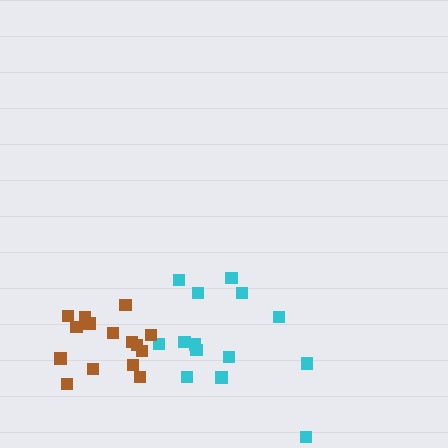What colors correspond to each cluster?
The clusters are colored: cyan, brown.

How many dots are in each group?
Group 1: 14 dots, Group 2: 15 dots (29 total).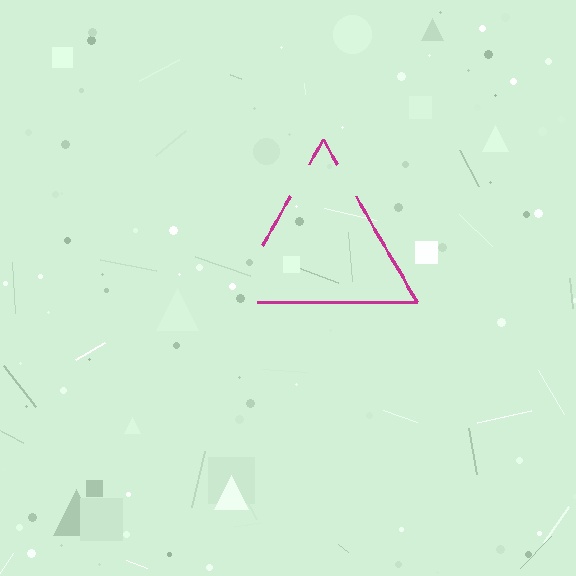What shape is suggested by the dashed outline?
The dashed outline suggests a triangle.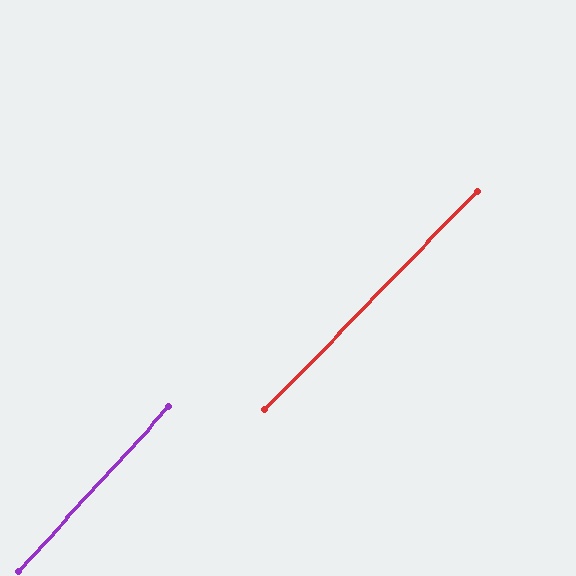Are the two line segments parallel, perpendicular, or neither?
Parallel — their directions differ by only 1.9°.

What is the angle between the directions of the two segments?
Approximately 2 degrees.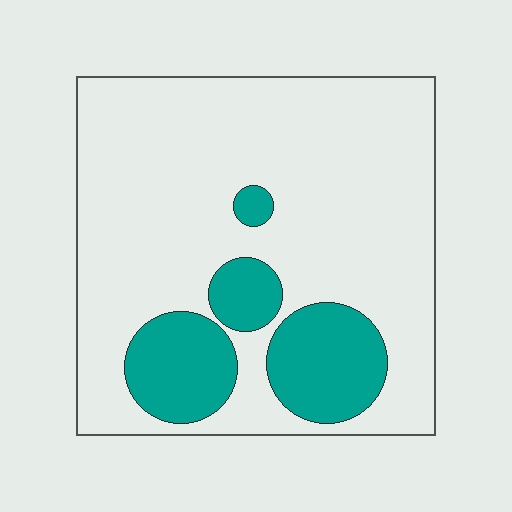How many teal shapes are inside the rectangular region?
4.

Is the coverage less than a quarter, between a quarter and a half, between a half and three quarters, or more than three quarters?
Less than a quarter.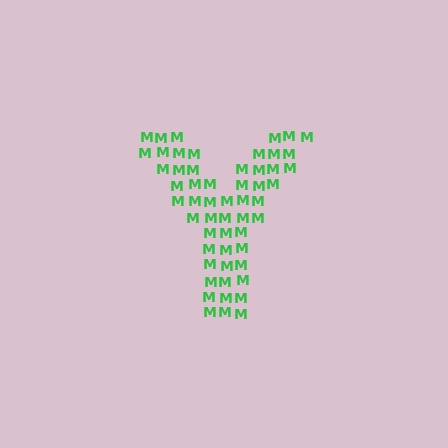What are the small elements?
The small elements are letter M's.